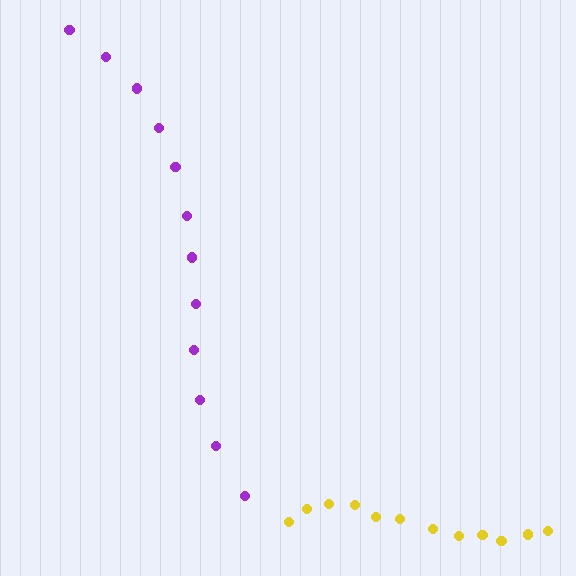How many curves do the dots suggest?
There are 2 distinct paths.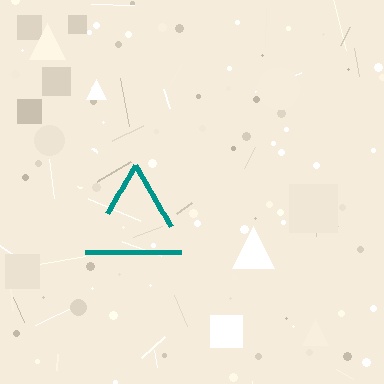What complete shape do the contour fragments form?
The contour fragments form a triangle.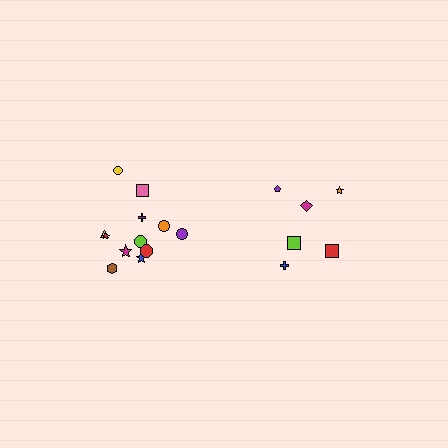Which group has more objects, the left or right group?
The left group.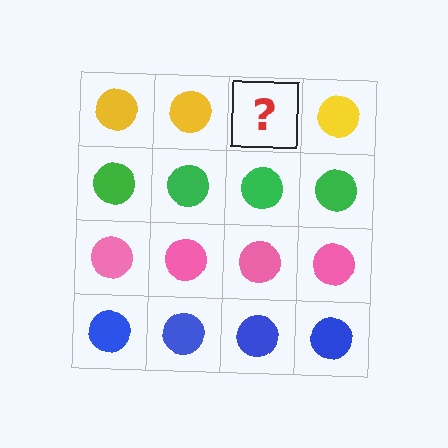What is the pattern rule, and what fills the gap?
The rule is that each row has a consistent color. The gap should be filled with a yellow circle.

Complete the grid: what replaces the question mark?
The question mark should be replaced with a yellow circle.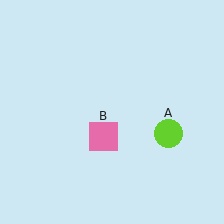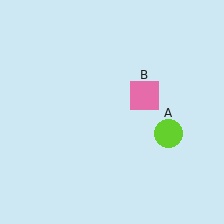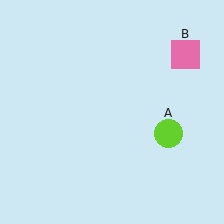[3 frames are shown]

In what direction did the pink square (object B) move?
The pink square (object B) moved up and to the right.